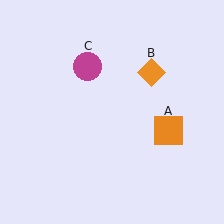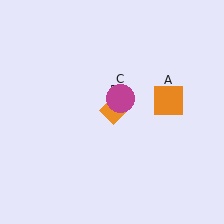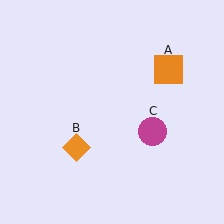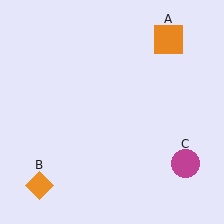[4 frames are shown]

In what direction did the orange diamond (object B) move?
The orange diamond (object B) moved down and to the left.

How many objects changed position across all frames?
3 objects changed position: orange square (object A), orange diamond (object B), magenta circle (object C).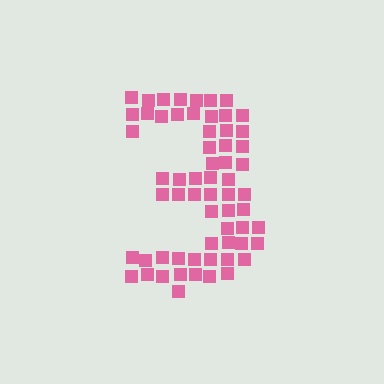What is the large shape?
The large shape is the digit 3.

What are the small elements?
The small elements are squares.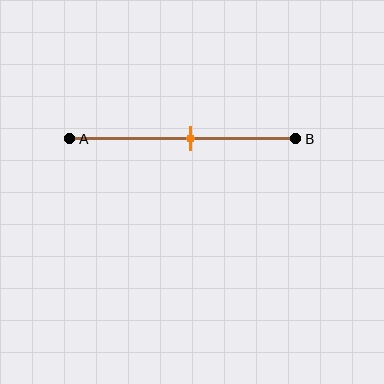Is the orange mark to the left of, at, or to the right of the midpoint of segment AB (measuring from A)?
The orange mark is to the right of the midpoint of segment AB.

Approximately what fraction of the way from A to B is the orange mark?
The orange mark is approximately 55% of the way from A to B.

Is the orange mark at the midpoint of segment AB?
No, the mark is at about 55% from A, not at the 50% midpoint.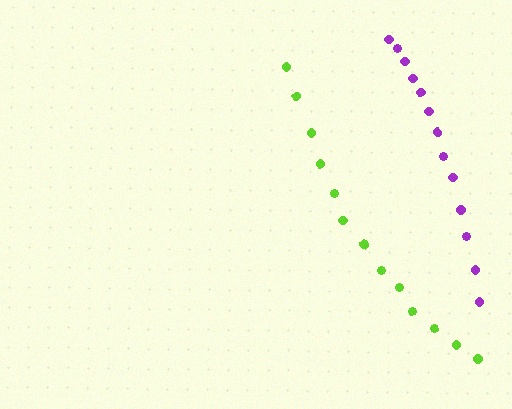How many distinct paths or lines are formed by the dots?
There are 2 distinct paths.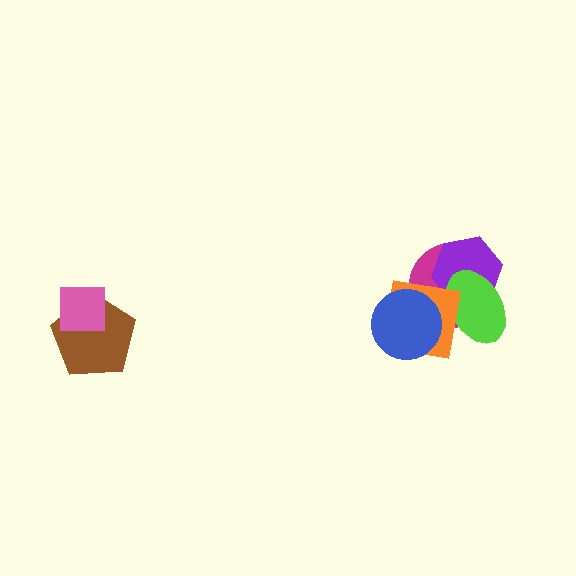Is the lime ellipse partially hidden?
Yes, it is partially covered by another shape.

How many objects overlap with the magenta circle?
4 objects overlap with the magenta circle.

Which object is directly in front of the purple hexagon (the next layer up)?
The lime ellipse is directly in front of the purple hexagon.